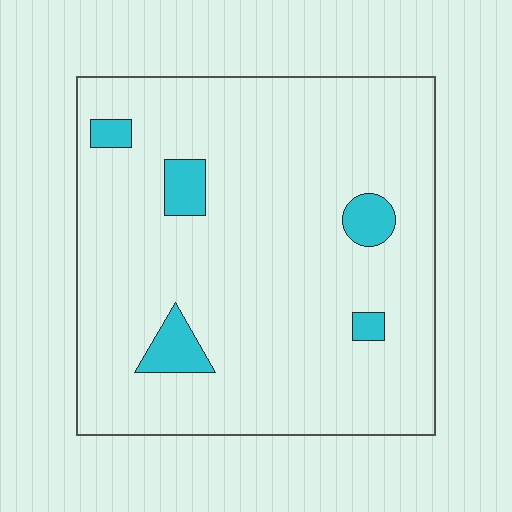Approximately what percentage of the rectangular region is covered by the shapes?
Approximately 10%.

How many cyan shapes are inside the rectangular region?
5.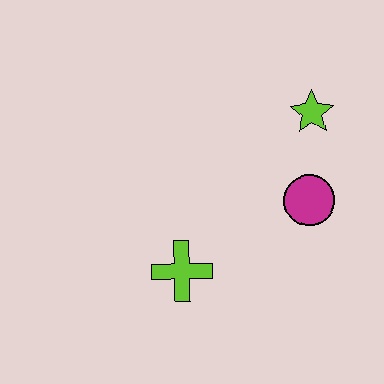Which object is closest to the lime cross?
The magenta circle is closest to the lime cross.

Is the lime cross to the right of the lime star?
No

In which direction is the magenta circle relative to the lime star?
The magenta circle is below the lime star.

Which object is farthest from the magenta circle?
The lime cross is farthest from the magenta circle.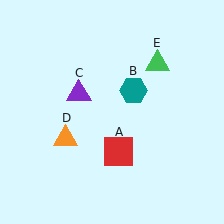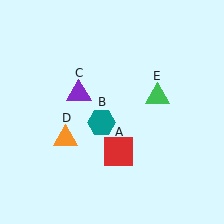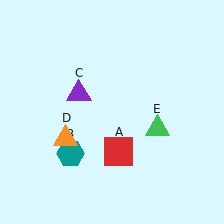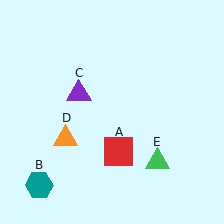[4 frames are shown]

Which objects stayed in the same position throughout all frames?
Red square (object A) and purple triangle (object C) and orange triangle (object D) remained stationary.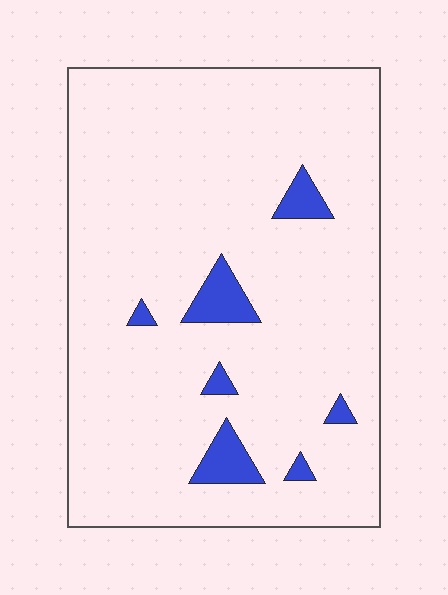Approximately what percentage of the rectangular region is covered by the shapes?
Approximately 5%.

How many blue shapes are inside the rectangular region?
7.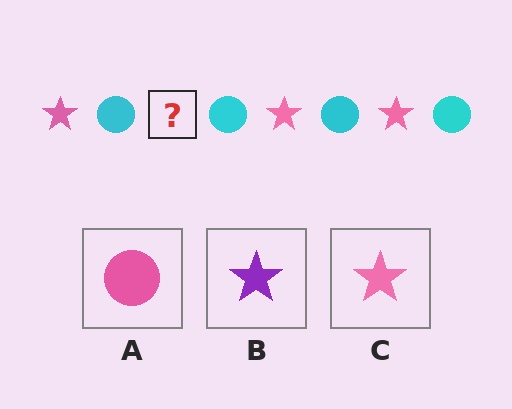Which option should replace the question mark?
Option C.